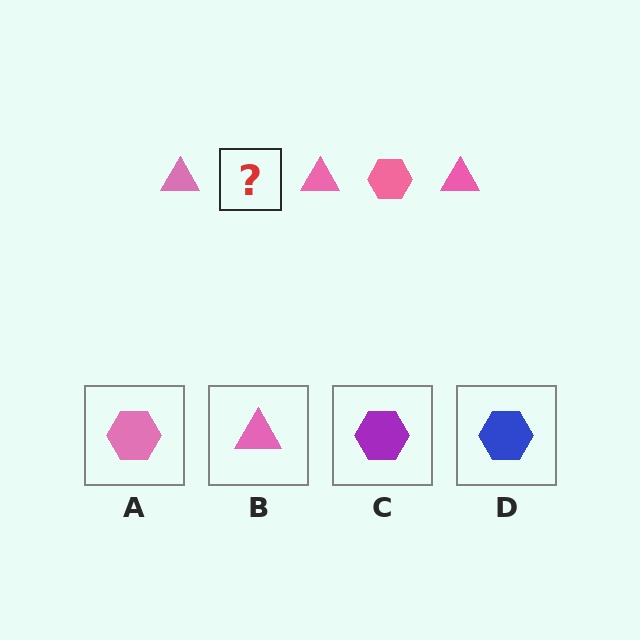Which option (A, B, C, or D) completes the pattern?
A.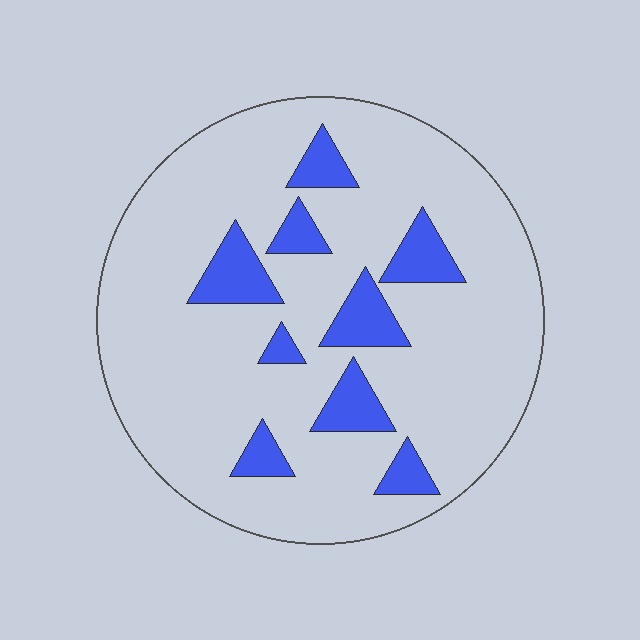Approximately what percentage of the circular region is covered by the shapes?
Approximately 15%.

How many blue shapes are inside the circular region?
9.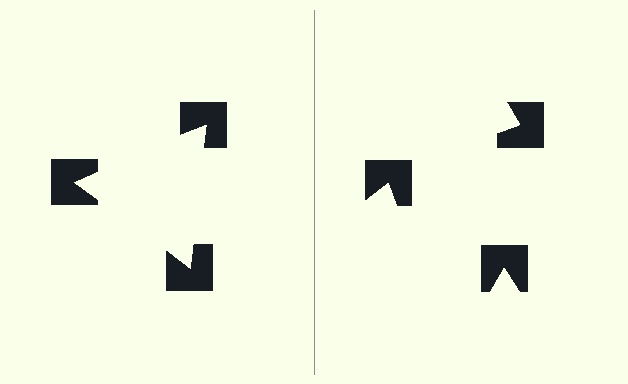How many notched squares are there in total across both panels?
6 — 3 on each side.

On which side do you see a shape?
An illusory triangle appears on the left side. On the right side the wedge cuts are rotated, so no coherent shape forms.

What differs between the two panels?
The notched squares are positioned identically on both sides; only the wedge orientations differ. On the left they align to a triangle; on the right they are misaligned.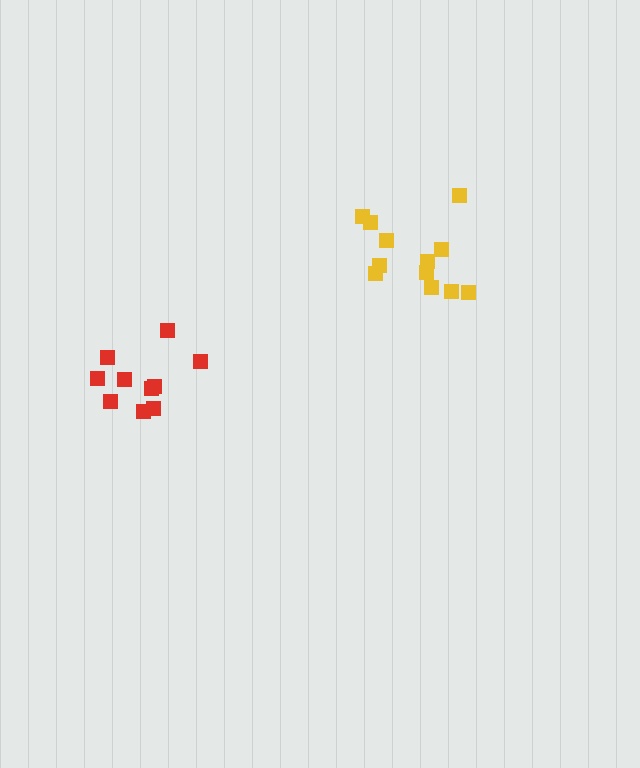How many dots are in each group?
Group 1: 12 dots, Group 2: 10 dots (22 total).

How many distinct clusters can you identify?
There are 2 distinct clusters.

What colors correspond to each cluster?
The clusters are colored: yellow, red.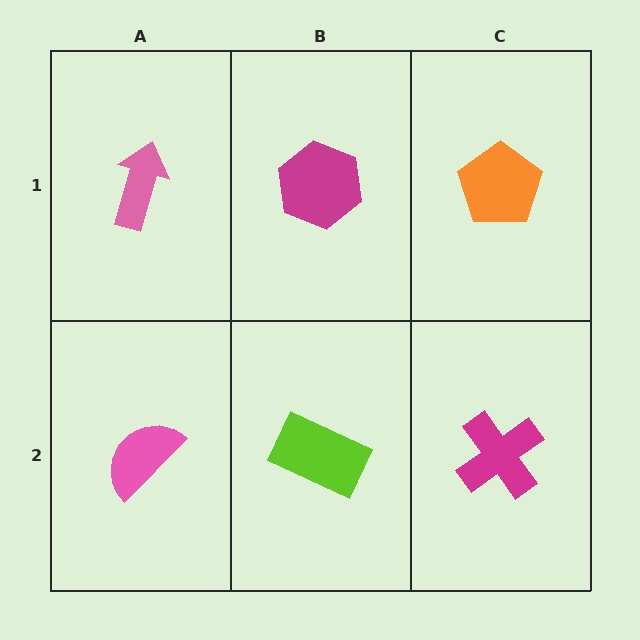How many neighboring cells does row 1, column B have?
3.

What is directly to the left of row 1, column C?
A magenta hexagon.